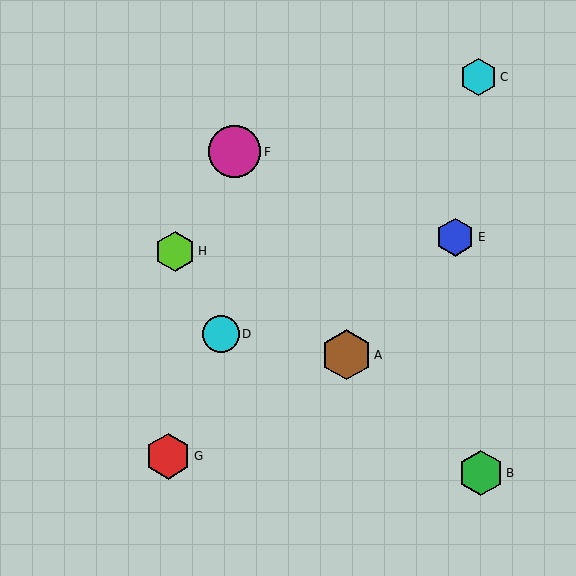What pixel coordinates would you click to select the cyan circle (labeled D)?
Click at (221, 334) to select the cyan circle D.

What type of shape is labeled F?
Shape F is a magenta circle.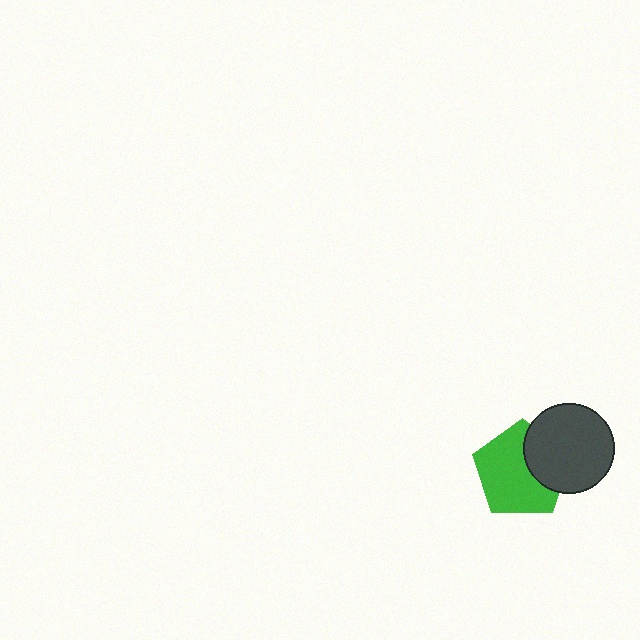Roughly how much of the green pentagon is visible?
Most of it is visible (roughly 69%).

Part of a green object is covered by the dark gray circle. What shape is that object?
It is a pentagon.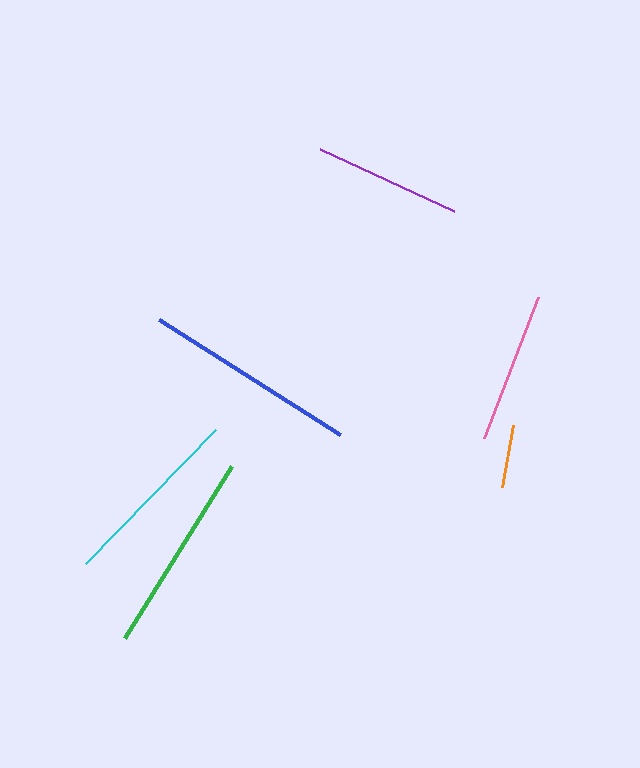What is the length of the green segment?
The green segment is approximately 203 pixels long.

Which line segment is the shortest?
The orange line is the shortest at approximately 63 pixels.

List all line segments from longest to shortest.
From longest to shortest: blue, green, cyan, pink, purple, orange.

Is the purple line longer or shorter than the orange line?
The purple line is longer than the orange line.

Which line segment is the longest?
The blue line is the longest at approximately 214 pixels.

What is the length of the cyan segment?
The cyan segment is approximately 187 pixels long.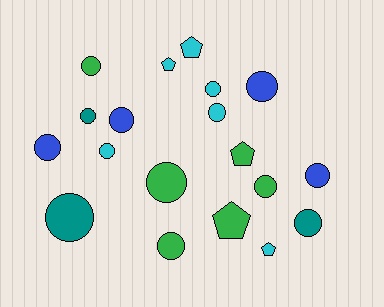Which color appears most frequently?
Cyan, with 6 objects.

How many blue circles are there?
There are 4 blue circles.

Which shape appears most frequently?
Circle, with 14 objects.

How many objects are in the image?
There are 19 objects.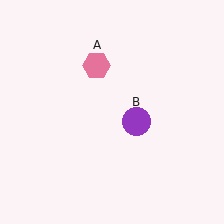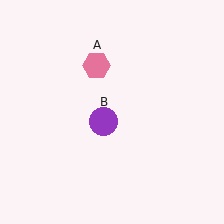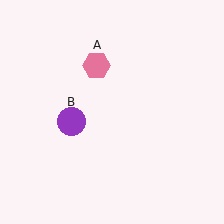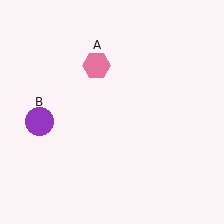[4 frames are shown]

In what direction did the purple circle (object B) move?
The purple circle (object B) moved left.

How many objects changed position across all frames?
1 object changed position: purple circle (object B).